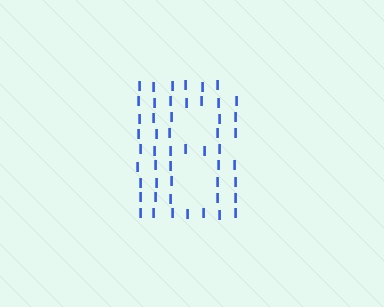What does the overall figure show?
The overall figure shows the letter B.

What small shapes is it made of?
It is made of small letter I's.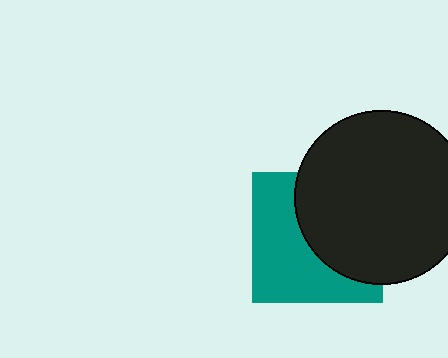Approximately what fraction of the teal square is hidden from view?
Roughly 49% of the teal square is hidden behind the black circle.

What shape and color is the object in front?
The object in front is a black circle.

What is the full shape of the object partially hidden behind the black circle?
The partially hidden object is a teal square.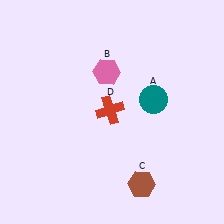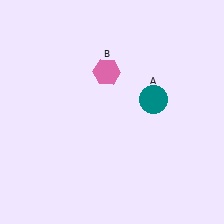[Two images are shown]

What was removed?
The red cross (D), the brown hexagon (C) were removed in Image 2.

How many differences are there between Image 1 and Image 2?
There are 2 differences between the two images.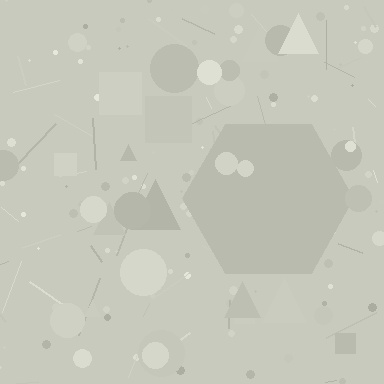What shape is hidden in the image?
A hexagon is hidden in the image.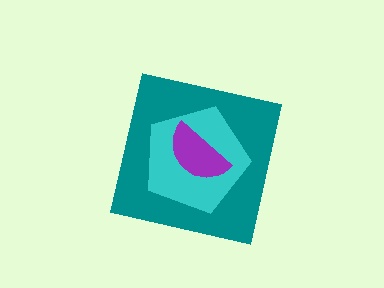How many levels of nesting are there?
3.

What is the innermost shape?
The purple semicircle.